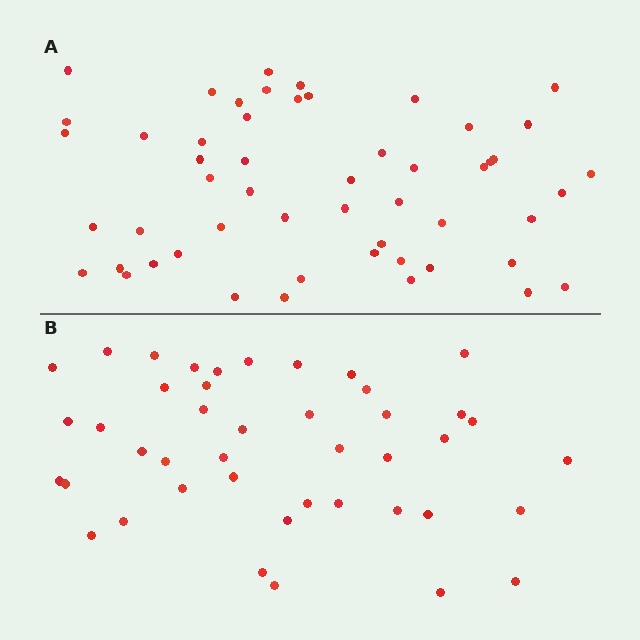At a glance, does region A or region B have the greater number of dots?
Region A (the top region) has more dots.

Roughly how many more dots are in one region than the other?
Region A has roughly 10 or so more dots than region B.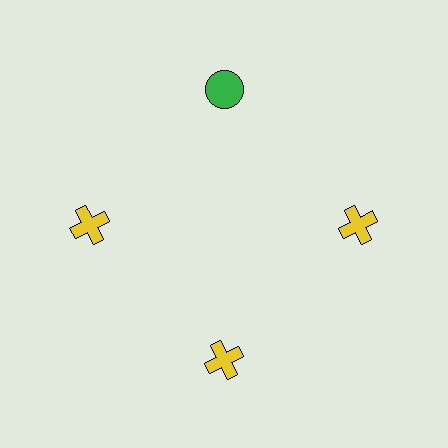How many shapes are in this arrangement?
There are 4 shapes arranged in a ring pattern.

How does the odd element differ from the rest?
It differs in both color (green instead of yellow) and shape (circle instead of cross).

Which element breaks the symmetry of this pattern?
The green circle at roughly the 12 o'clock position breaks the symmetry. All other shapes are yellow crosses.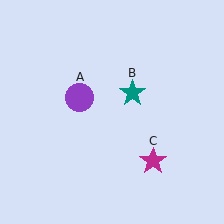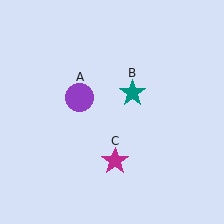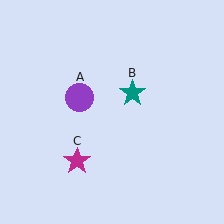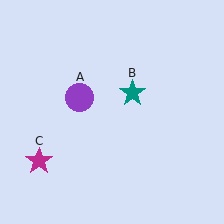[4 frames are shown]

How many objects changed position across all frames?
1 object changed position: magenta star (object C).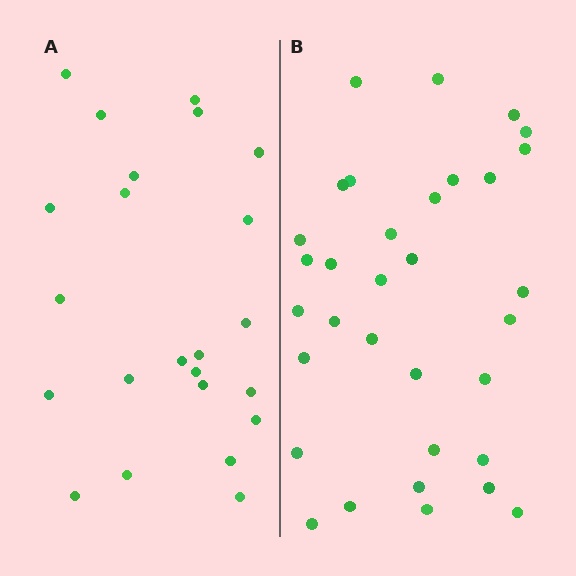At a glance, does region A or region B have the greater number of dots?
Region B (the right region) has more dots.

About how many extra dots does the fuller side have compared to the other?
Region B has roughly 10 or so more dots than region A.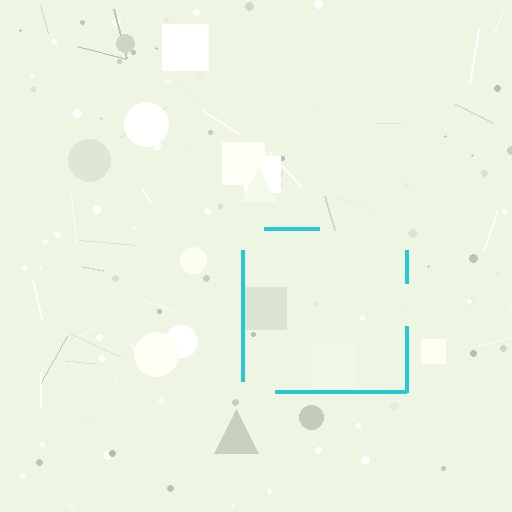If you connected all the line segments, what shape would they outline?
They would outline a square.